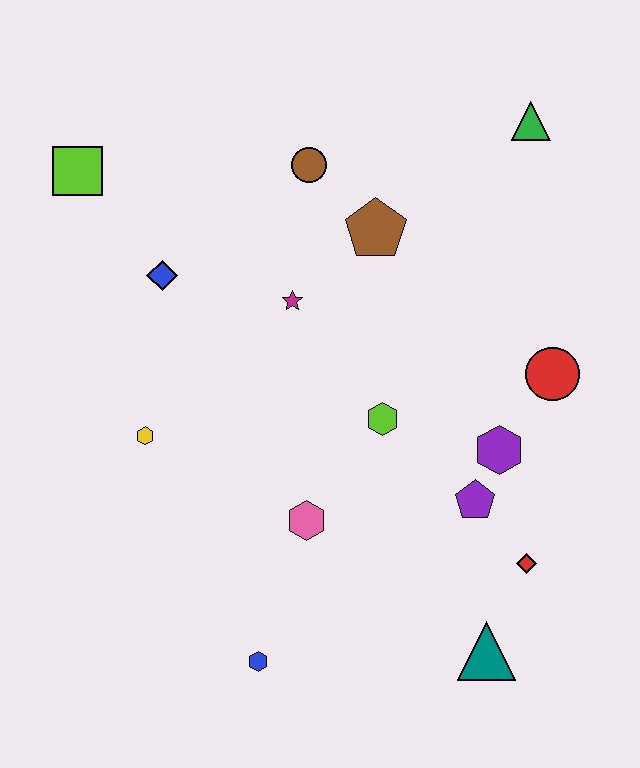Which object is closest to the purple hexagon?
The purple pentagon is closest to the purple hexagon.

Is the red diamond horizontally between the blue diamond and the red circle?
Yes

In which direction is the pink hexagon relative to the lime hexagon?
The pink hexagon is below the lime hexagon.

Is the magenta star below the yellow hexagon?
No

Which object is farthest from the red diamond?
The lime square is farthest from the red diamond.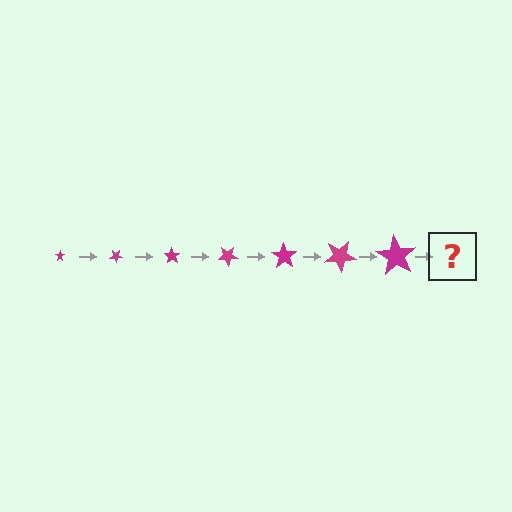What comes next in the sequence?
The next element should be a star, larger than the previous one and rotated 245 degrees from the start.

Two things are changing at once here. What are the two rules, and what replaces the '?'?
The two rules are that the star grows larger each step and it rotates 35 degrees each step. The '?' should be a star, larger than the previous one and rotated 245 degrees from the start.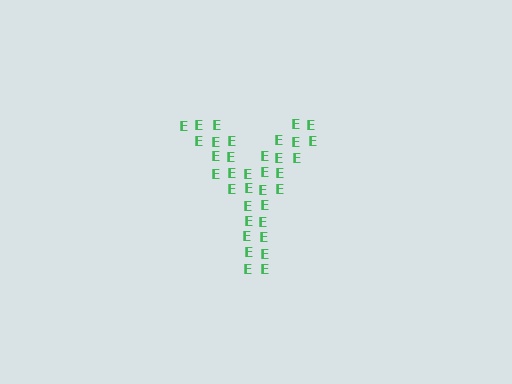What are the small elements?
The small elements are letter E's.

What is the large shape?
The large shape is the letter Y.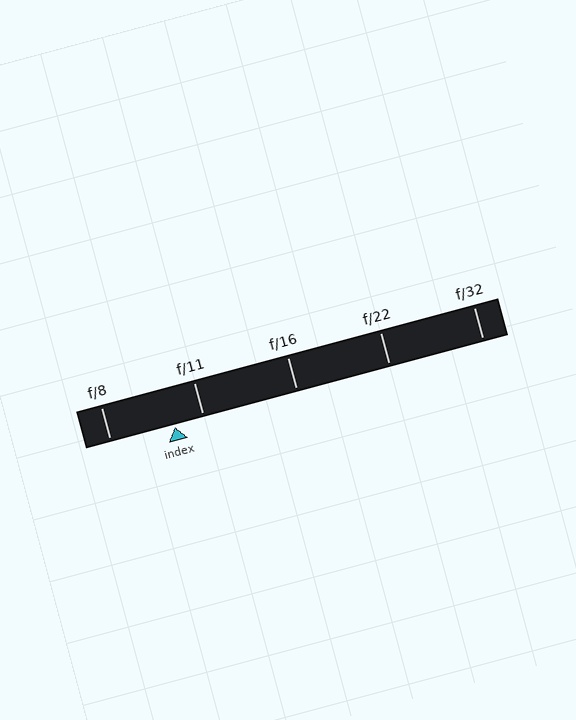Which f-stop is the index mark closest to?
The index mark is closest to f/11.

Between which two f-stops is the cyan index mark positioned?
The index mark is between f/8 and f/11.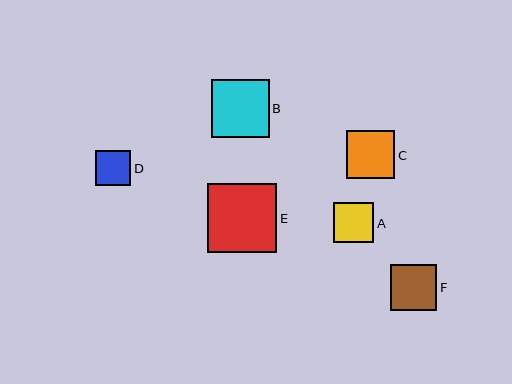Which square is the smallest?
Square D is the smallest with a size of approximately 35 pixels.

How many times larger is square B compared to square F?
Square B is approximately 1.2 times the size of square F.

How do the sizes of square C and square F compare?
Square C and square F are approximately the same size.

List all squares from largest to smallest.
From largest to smallest: E, B, C, F, A, D.